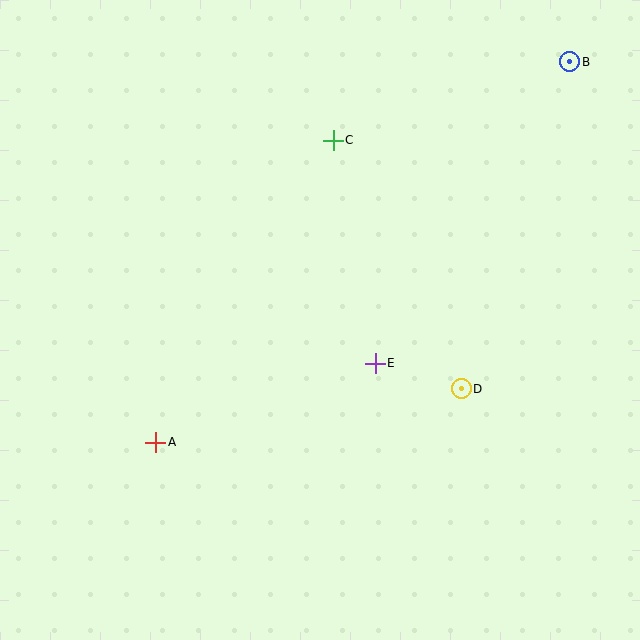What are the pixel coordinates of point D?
Point D is at (461, 389).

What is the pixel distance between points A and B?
The distance between A and B is 562 pixels.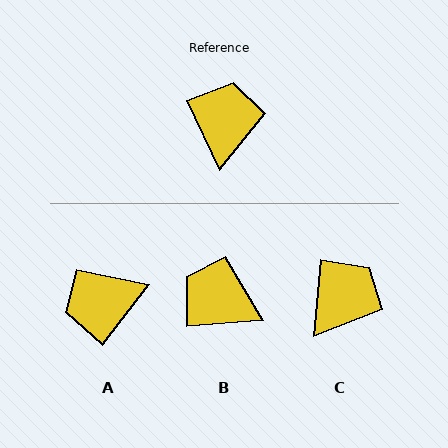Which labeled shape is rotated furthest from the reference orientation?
A, about 118 degrees away.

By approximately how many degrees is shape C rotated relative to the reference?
Approximately 30 degrees clockwise.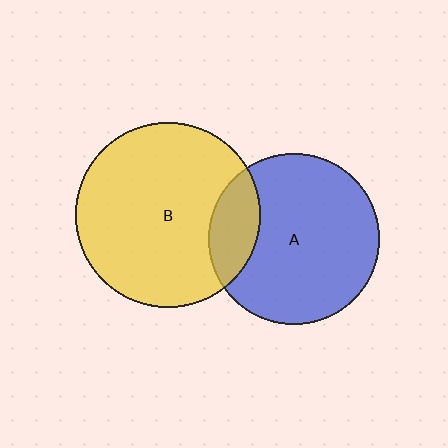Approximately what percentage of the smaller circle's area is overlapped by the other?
Approximately 20%.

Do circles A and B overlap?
Yes.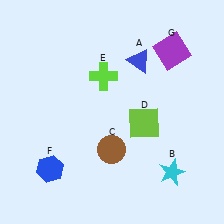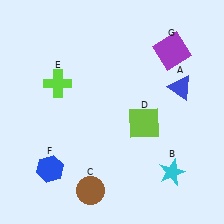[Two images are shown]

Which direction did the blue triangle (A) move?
The blue triangle (A) moved right.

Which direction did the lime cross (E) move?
The lime cross (E) moved left.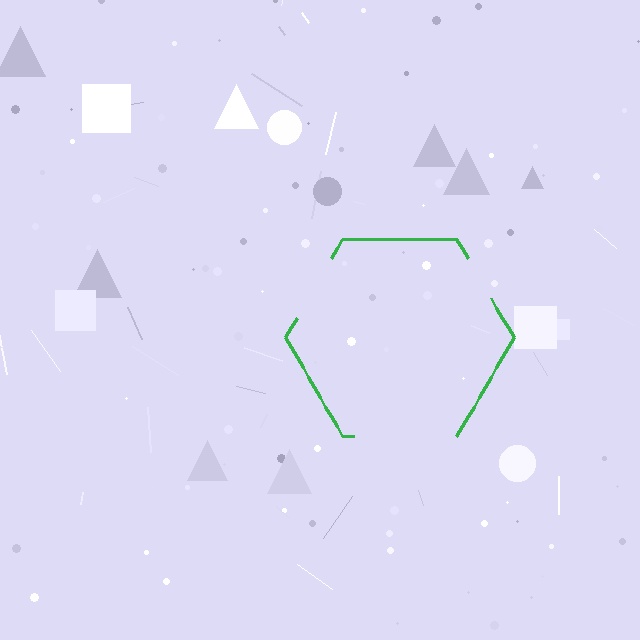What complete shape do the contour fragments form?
The contour fragments form a hexagon.